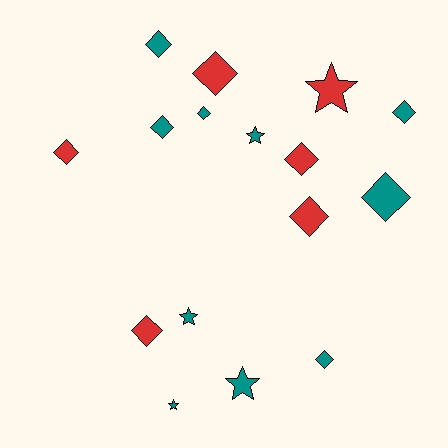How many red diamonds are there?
There are 5 red diamonds.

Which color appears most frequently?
Teal, with 10 objects.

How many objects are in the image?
There are 16 objects.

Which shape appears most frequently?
Diamond, with 11 objects.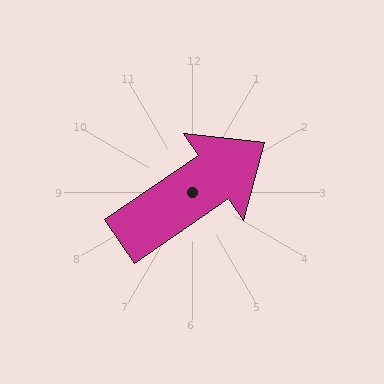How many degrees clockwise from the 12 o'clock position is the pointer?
Approximately 56 degrees.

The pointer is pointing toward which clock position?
Roughly 2 o'clock.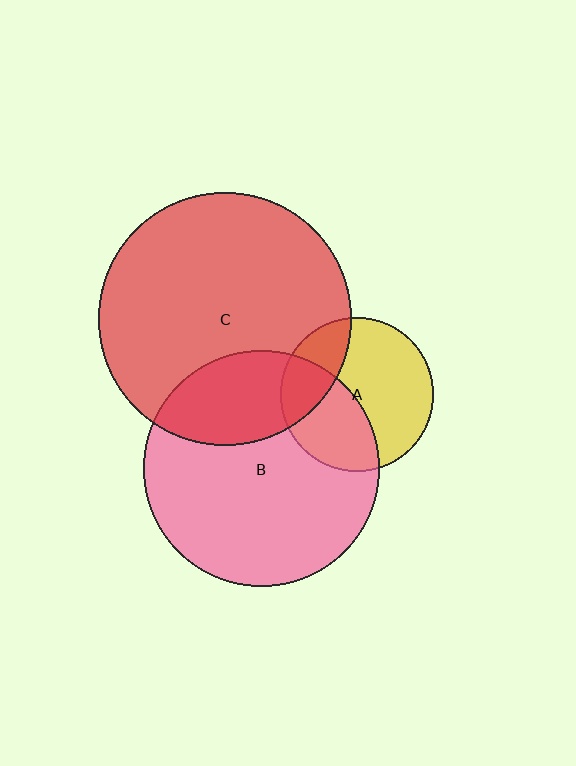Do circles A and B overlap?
Yes.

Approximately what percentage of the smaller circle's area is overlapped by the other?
Approximately 40%.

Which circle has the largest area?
Circle C (red).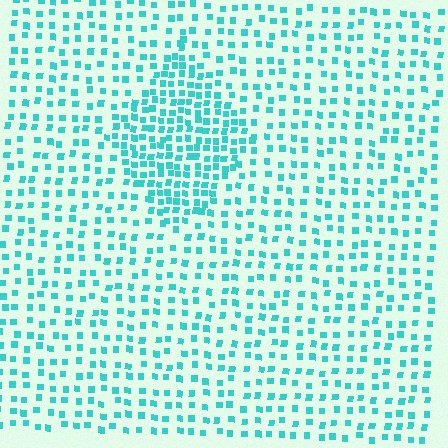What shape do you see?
I see a diamond.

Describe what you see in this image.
The image contains small cyan elements arranged at two different densities. A diamond-shaped region is visible where the elements are more densely packed than the surrounding area.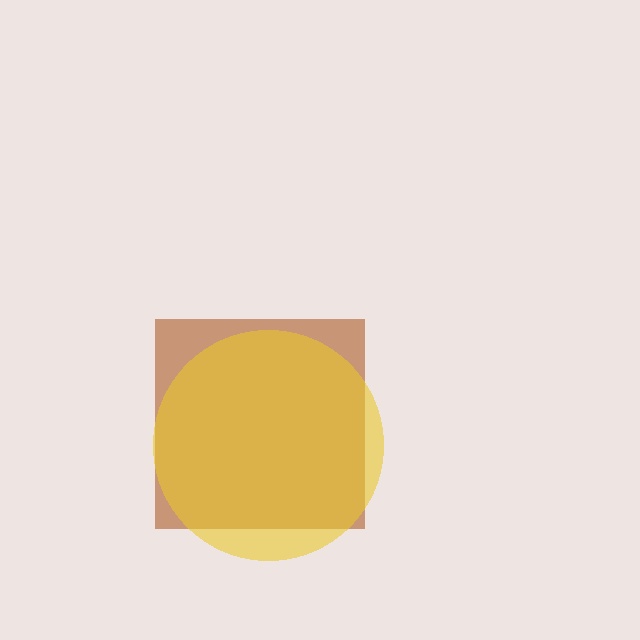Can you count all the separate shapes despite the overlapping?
Yes, there are 2 separate shapes.